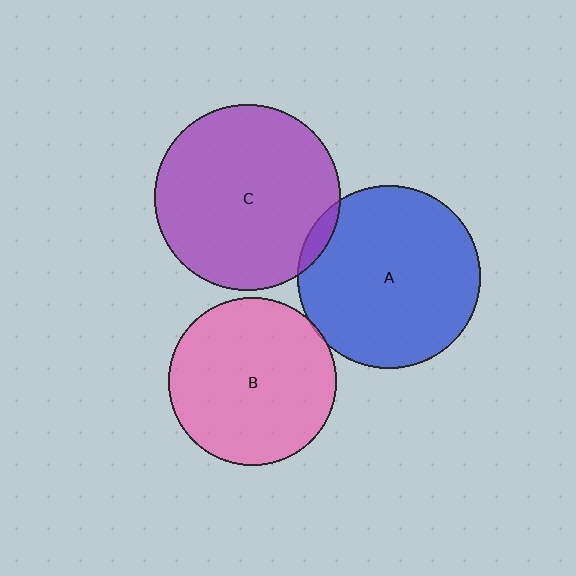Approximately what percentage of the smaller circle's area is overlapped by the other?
Approximately 5%.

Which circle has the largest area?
Circle C (purple).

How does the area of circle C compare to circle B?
Approximately 1.2 times.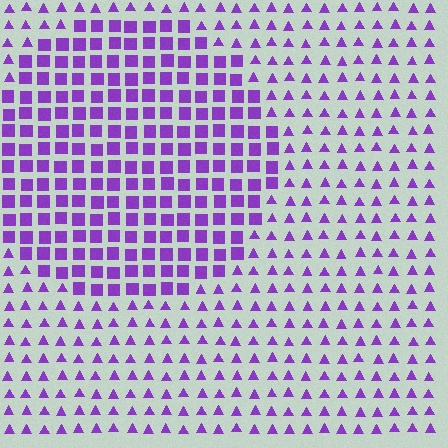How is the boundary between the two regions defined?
The boundary is defined by a change in element shape: squares inside vs. triangles outside. All elements share the same color and spacing.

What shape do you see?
I see a circle.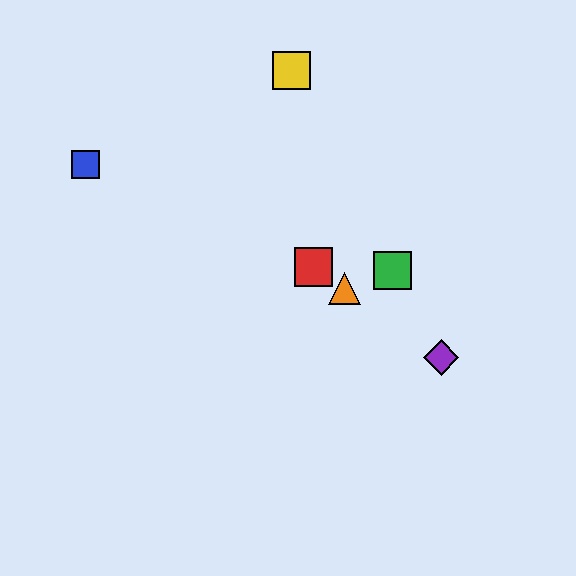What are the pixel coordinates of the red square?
The red square is at (313, 267).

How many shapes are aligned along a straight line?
3 shapes (the red square, the purple diamond, the orange triangle) are aligned along a straight line.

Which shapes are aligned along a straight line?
The red square, the purple diamond, the orange triangle are aligned along a straight line.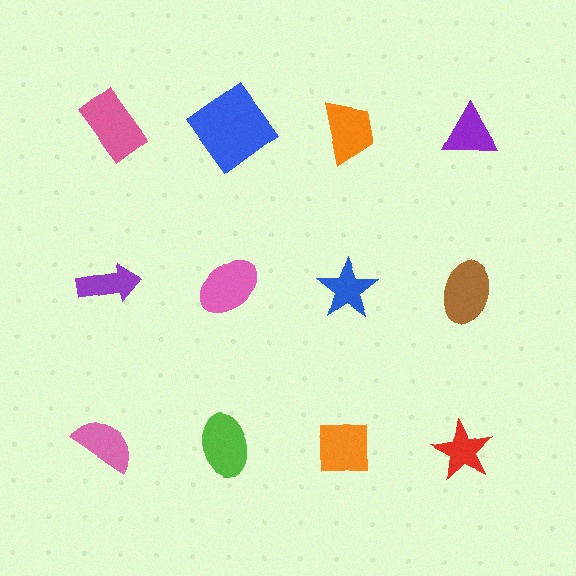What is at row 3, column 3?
An orange square.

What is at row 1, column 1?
A pink rectangle.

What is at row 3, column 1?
A pink semicircle.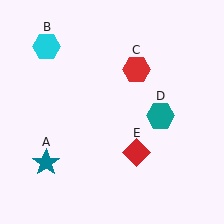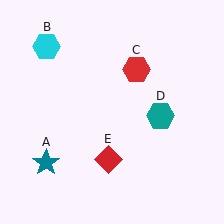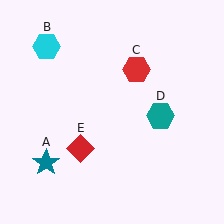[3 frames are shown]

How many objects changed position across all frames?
1 object changed position: red diamond (object E).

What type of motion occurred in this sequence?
The red diamond (object E) rotated clockwise around the center of the scene.